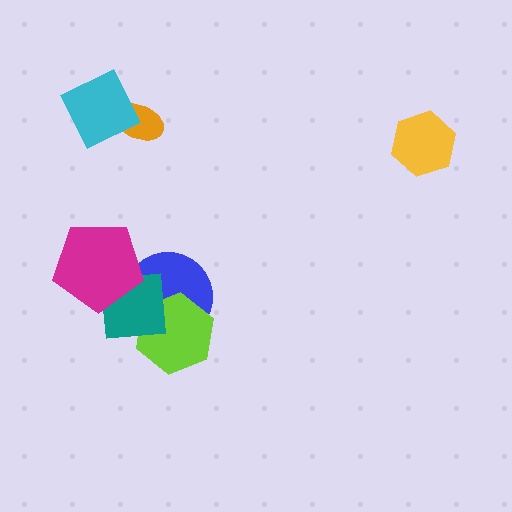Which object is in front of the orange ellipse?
The cyan diamond is in front of the orange ellipse.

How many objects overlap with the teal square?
3 objects overlap with the teal square.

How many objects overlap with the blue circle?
3 objects overlap with the blue circle.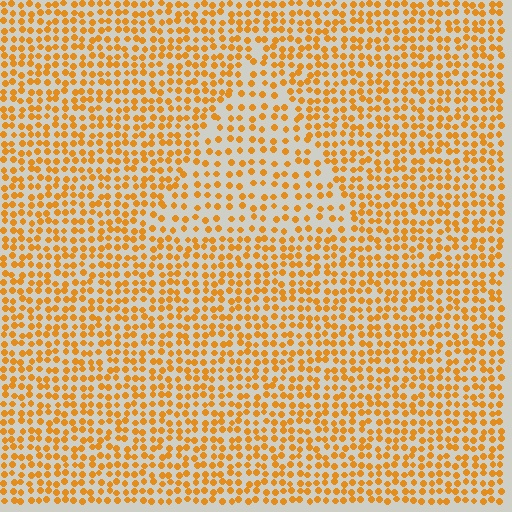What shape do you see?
I see a triangle.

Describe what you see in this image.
The image contains small orange elements arranged at two different densities. A triangle-shaped region is visible where the elements are less densely packed than the surrounding area.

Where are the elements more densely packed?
The elements are more densely packed outside the triangle boundary.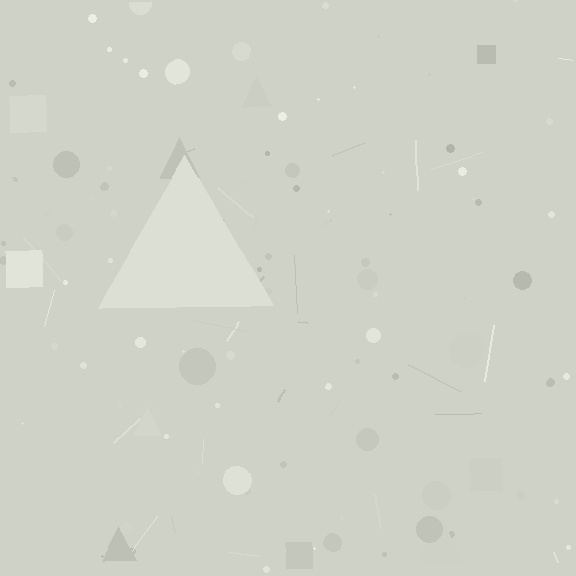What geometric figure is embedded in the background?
A triangle is embedded in the background.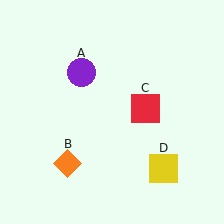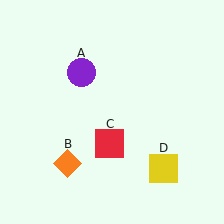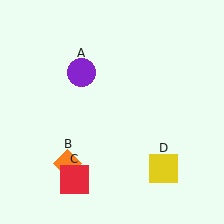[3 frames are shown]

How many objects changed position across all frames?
1 object changed position: red square (object C).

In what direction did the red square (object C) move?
The red square (object C) moved down and to the left.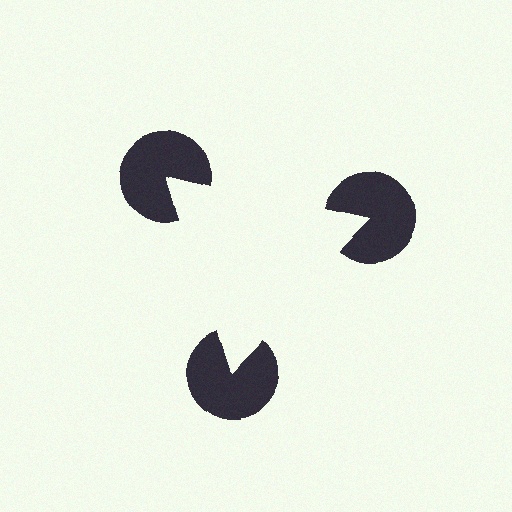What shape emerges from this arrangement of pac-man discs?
An illusory triangle — its edges are inferred from the aligned wedge cuts in the pac-man discs, not physically drawn.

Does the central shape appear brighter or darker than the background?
It typically appears slightly brighter than the background, even though no actual brightness change is drawn.